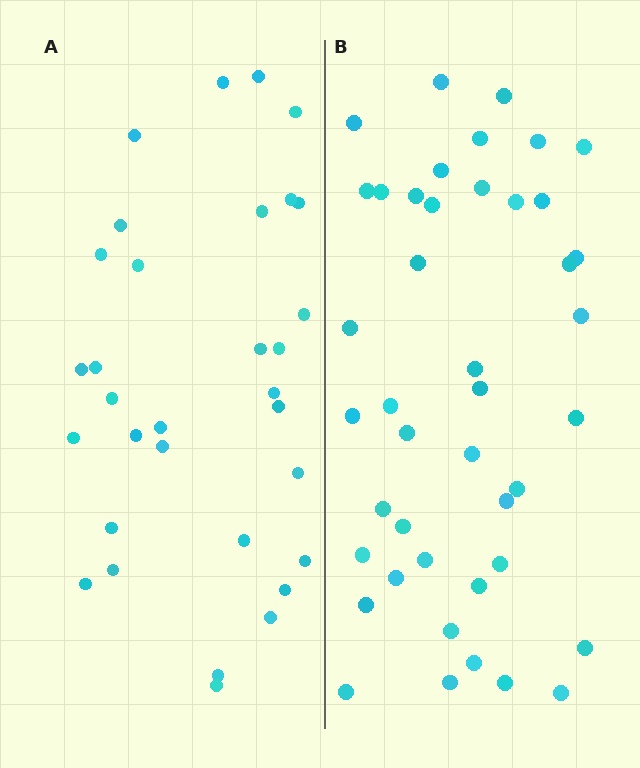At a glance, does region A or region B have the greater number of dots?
Region B (the right region) has more dots.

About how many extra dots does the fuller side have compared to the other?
Region B has roughly 12 or so more dots than region A.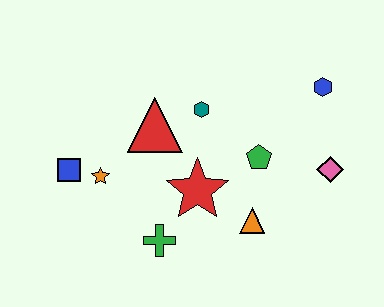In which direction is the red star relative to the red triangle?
The red star is below the red triangle.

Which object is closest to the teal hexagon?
The red triangle is closest to the teal hexagon.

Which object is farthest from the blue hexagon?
The blue square is farthest from the blue hexagon.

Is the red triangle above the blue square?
Yes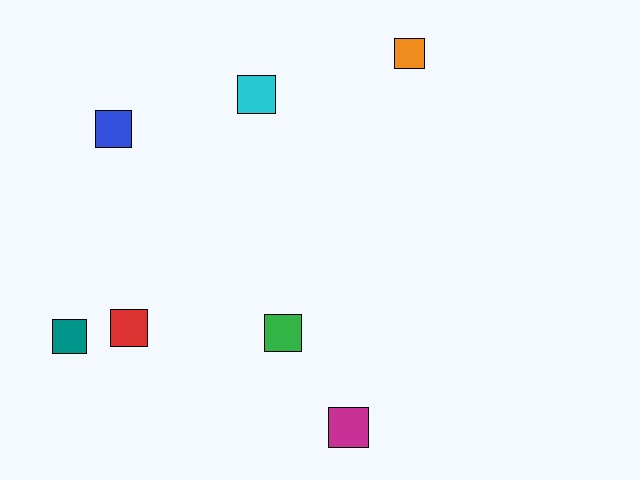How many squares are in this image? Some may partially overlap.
There are 7 squares.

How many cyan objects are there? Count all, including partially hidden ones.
There is 1 cyan object.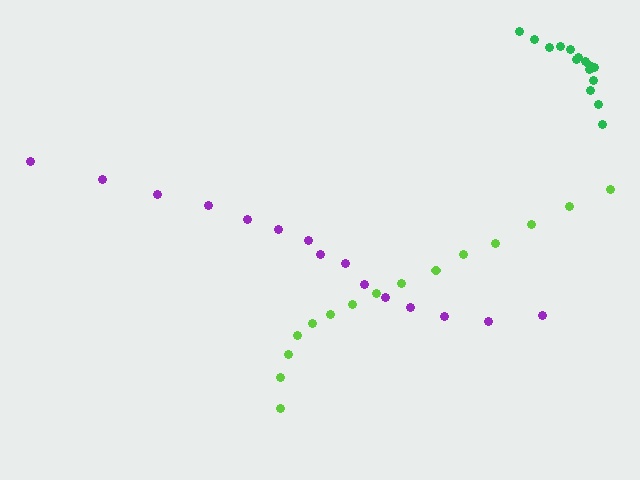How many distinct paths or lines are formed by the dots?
There are 3 distinct paths.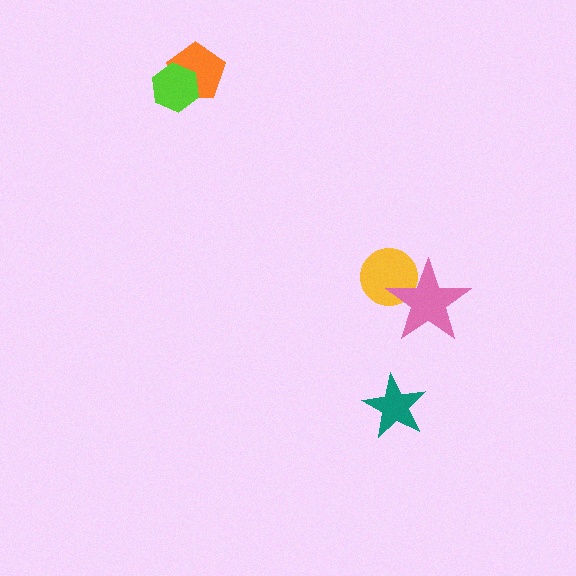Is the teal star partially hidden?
No, no other shape covers it.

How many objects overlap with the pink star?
1 object overlaps with the pink star.